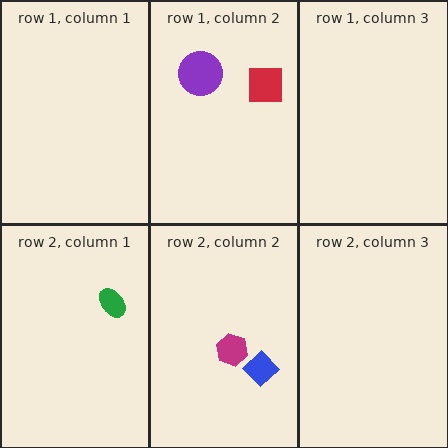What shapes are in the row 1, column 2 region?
The purple circle, the red square.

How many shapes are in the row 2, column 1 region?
1.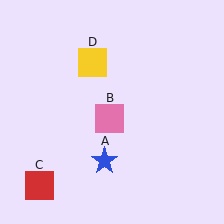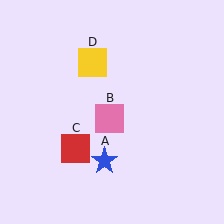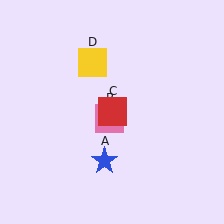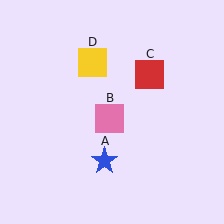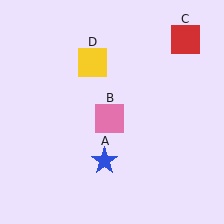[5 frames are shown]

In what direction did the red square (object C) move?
The red square (object C) moved up and to the right.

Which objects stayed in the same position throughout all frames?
Blue star (object A) and pink square (object B) and yellow square (object D) remained stationary.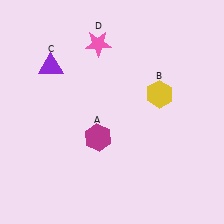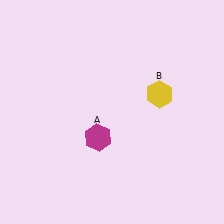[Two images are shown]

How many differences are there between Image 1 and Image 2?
There are 2 differences between the two images.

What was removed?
The pink star (D), the purple triangle (C) were removed in Image 2.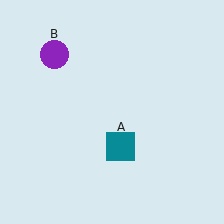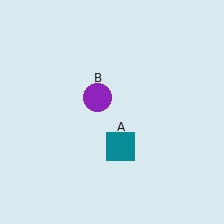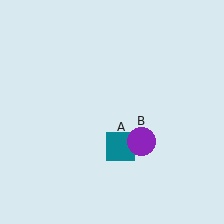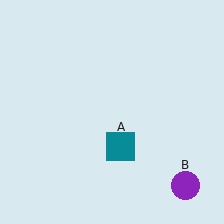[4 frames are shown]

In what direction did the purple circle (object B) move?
The purple circle (object B) moved down and to the right.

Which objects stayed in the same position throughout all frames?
Teal square (object A) remained stationary.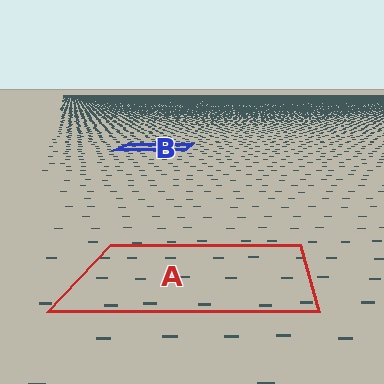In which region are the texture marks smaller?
The texture marks are smaller in region B, because it is farther away.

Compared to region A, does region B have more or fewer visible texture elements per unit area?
Region B has more texture elements per unit area — they are packed more densely because it is farther away.